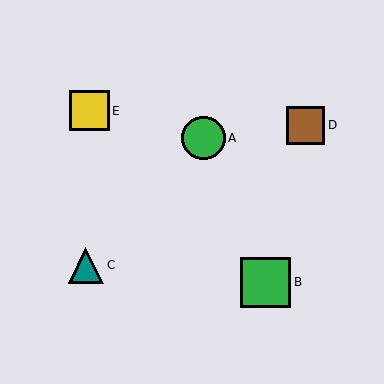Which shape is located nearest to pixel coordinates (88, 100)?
The yellow square (labeled E) at (89, 111) is nearest to that location.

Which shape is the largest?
The green square (labeled B) is the largest.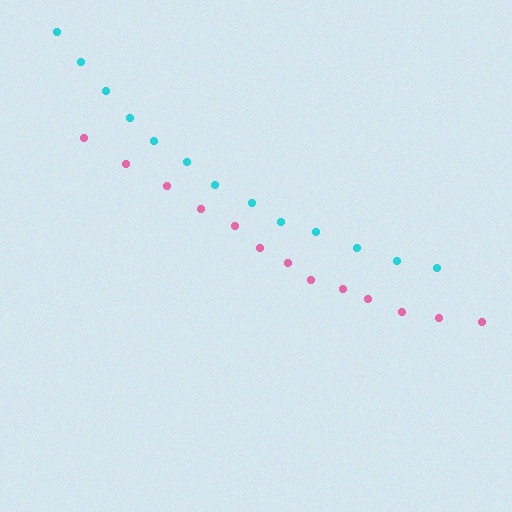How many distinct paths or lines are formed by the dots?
There are 2 distinct paths.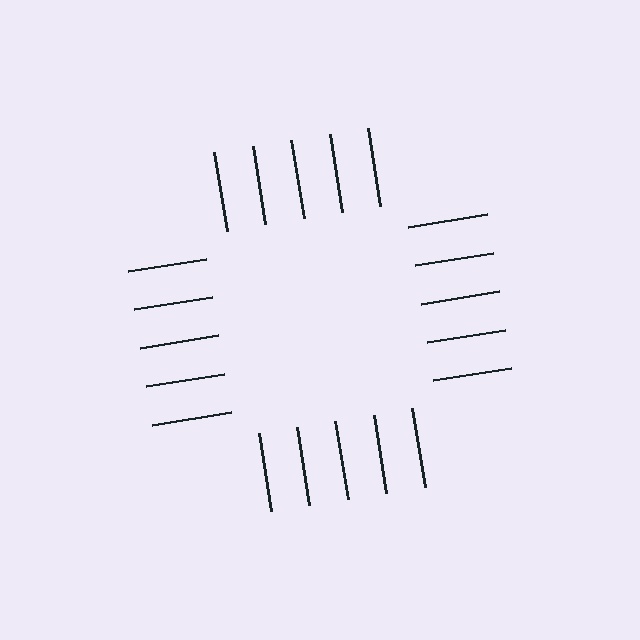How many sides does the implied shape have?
4 sides — the line-ends trace a square.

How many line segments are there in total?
20 — 5 along each of the 4 edges.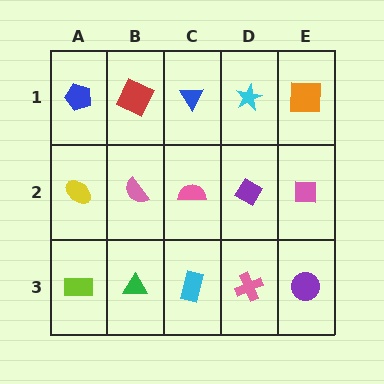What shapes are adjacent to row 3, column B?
A pink semicircle (row 2, column B), a lime rectangle (row 3, column A), a cyan rectangle (row 3, column C).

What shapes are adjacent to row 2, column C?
A blue triangle (row 1, column C), a cyan rectangle (row 3, column C), a pink semicircle (row 2, column B), a purple diamond (row 2, column D).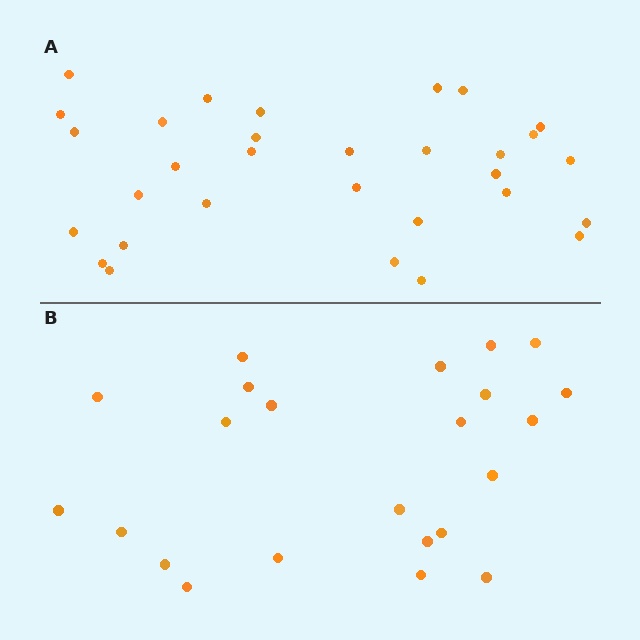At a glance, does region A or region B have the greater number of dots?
Region A (the top region) has more dots.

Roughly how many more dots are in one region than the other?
Region A has roughly 8 or so more dots than region B.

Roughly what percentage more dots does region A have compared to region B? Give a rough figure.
About 35% more.